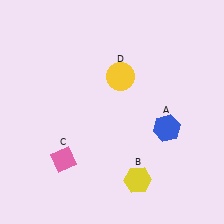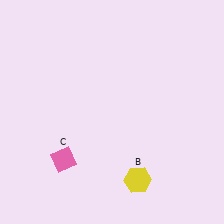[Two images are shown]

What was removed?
The blue hexagon (A), the yellow circle (D) were removed in Image 2.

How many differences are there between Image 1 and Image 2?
There are 2 differences between the two images.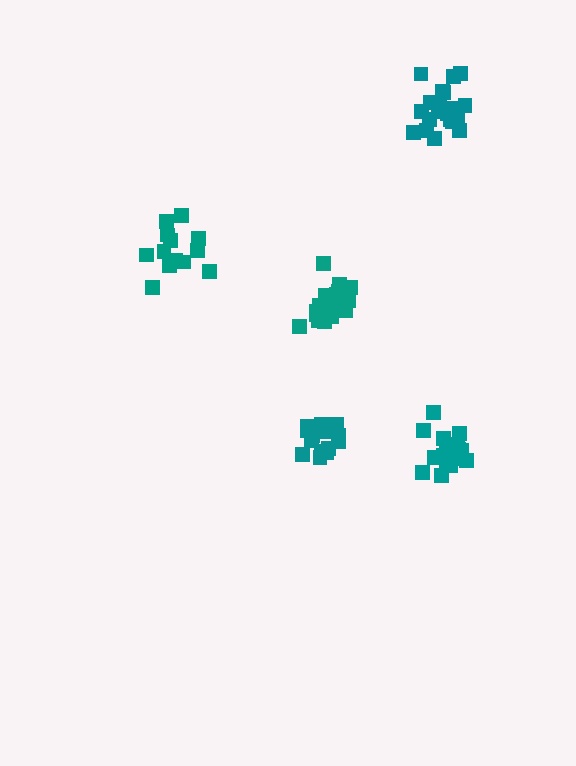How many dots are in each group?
Group 1: 20 dots, Group 2: 20 dots, Group 3: 15 dots, Group 4: 20 dots, Group 5: 14 dots (89 total).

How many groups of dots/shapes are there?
There are 5 groups.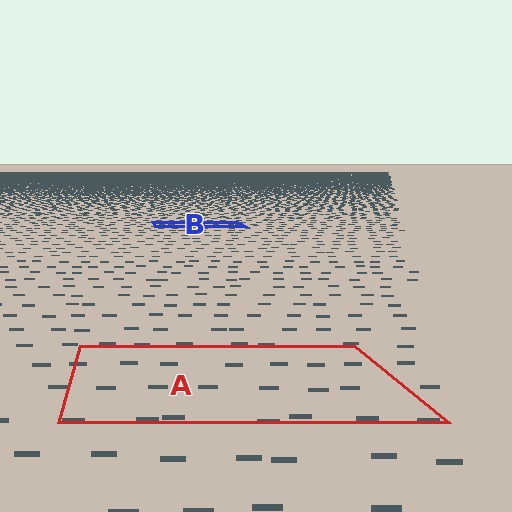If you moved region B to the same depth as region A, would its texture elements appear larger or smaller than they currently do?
They would appear larger. At a closer depth, the same texture elements are projected at a bigger on-screen size.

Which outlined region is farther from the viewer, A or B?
Region B is farther from the viewer — the texture elements inside it appear smaller and more densely packed.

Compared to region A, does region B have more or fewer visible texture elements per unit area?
Region B has more texture elements per unit area — they are packed more densely because it is farther away.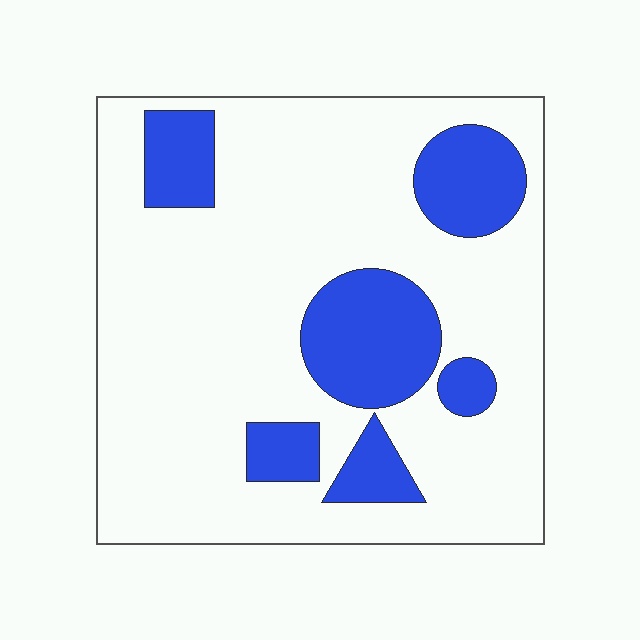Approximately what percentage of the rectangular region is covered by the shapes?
Approximately 20%.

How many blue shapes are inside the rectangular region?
6.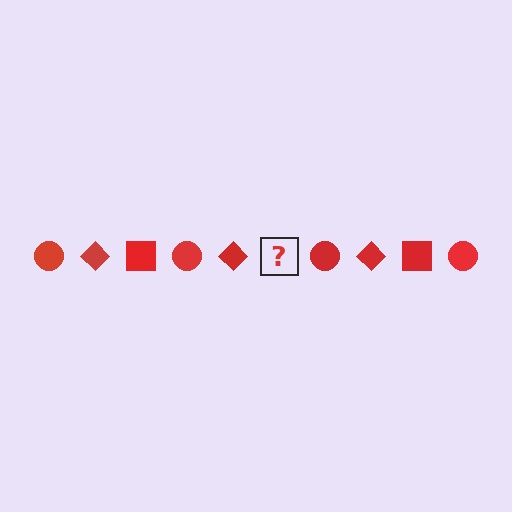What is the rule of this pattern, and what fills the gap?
The rule is that the pattern cycles through circle, diamond, square shapes in red. The gap should be filled with a red square.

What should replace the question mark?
The question mark should be replaced with a red square.